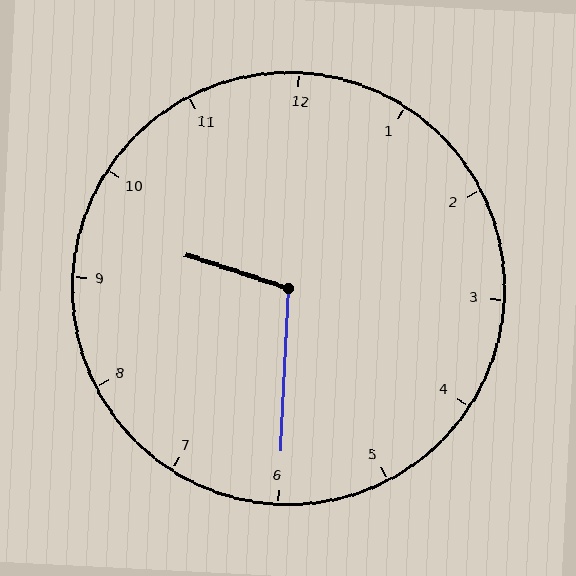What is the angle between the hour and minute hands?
Approximately 105 degrees.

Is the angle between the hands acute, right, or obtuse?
It is obtuse.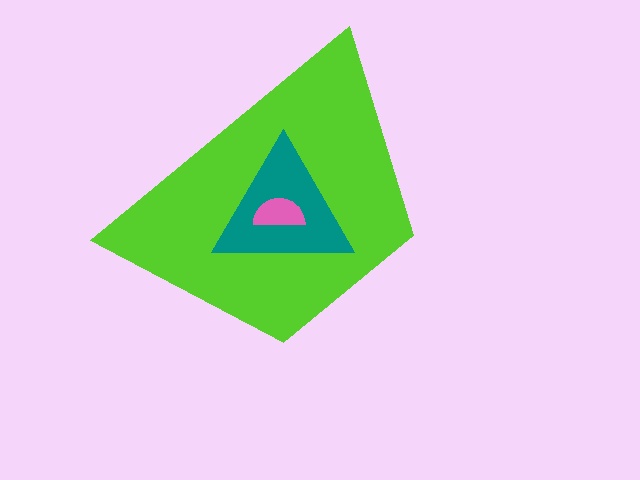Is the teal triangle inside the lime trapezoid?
Yes.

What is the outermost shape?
The lime trapezoid.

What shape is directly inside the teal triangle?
The pink semicircle.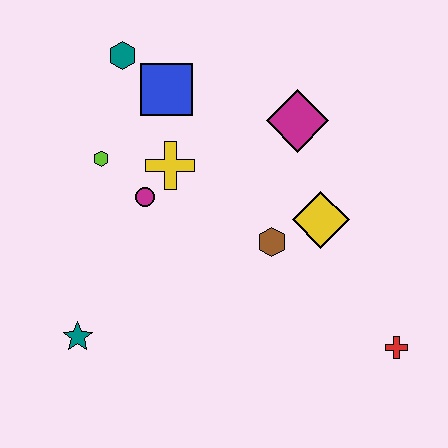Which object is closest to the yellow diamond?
The brown hexagon is closest to the yellow diamond.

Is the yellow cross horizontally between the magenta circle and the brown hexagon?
Yes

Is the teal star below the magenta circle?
Yes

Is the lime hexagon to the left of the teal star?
No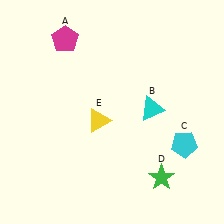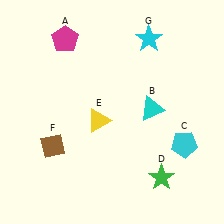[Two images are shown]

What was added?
A brown diamond (F), a cyan star (G) were added in Image 2.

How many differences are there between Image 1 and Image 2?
There are 2 differences between the two images.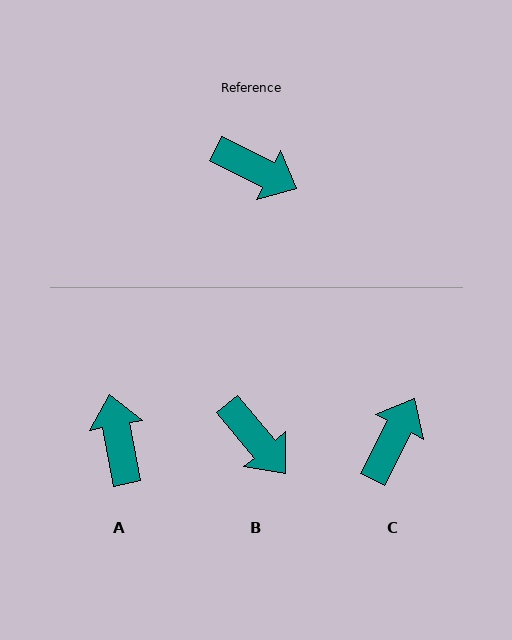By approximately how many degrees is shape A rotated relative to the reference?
Approximately 127 degrees counter-clockwise.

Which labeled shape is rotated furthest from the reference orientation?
A, about 127 degrees away.